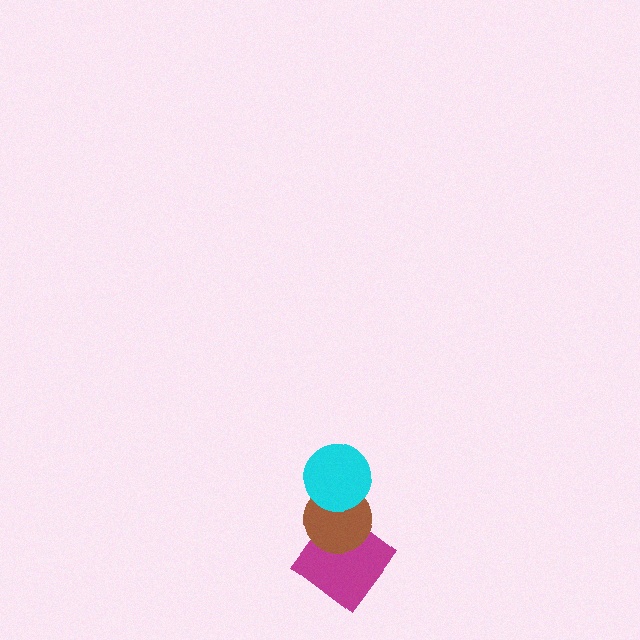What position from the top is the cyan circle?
The cyan circle is 1st from the top.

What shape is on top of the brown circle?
The cyan circle is on top of the brown circle.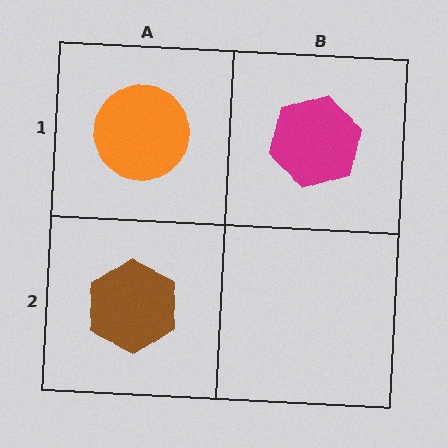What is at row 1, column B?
A magenta hexagon.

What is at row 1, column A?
An orange circle.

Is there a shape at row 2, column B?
No, that cell is empty.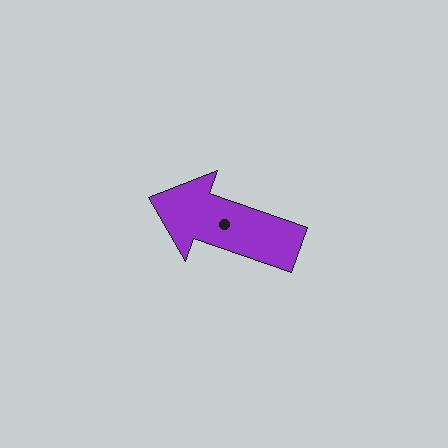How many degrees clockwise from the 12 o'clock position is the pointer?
Approximately 289 degrees.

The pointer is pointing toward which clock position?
Roughly 10 o'clock.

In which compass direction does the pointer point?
West.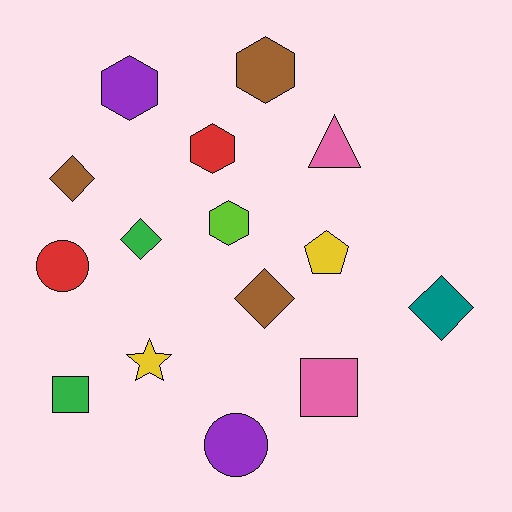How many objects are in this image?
There are 15 objects.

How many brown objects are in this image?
There are 3 brown objects.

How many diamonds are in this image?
There are 4 diamonds.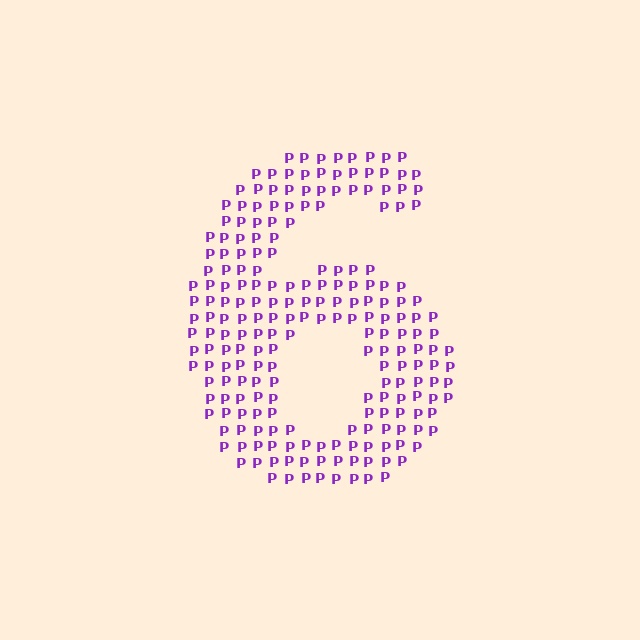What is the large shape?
The large shape is the digit 6.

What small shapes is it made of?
It is made of small letter P's.